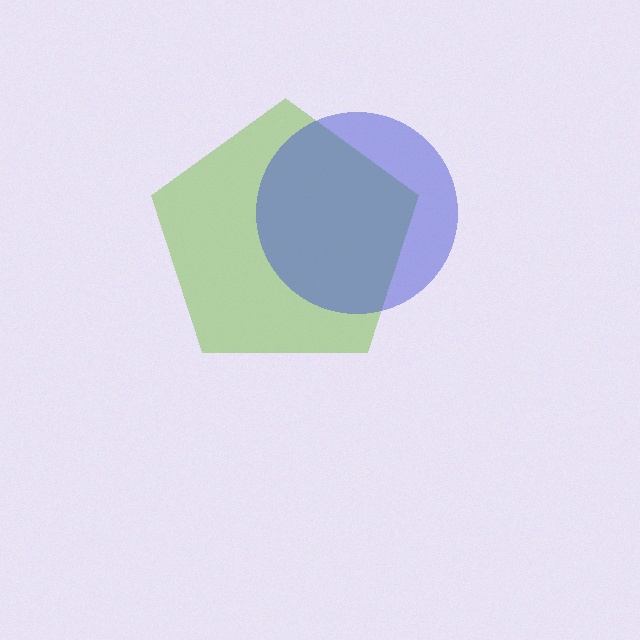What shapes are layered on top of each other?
The layered shapes are: a lime pentagon, a blue circle.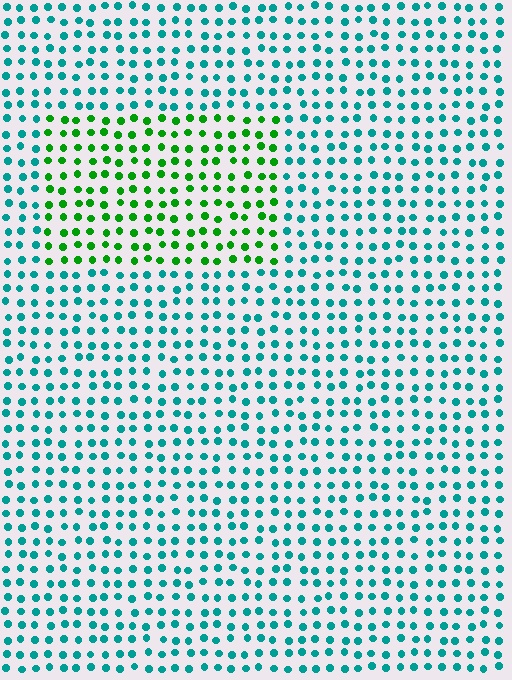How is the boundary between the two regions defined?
The boundary is defined purely by a slight shift in hue (about 53 degrees). Spacing, size, and orientation are identical on both sides.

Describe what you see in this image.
The image is filled with small teal elements in a uniform arrangement. A rectangle-shaped region is visible where the elements are tinted to a slightly different hue, forming a subtle color boundary.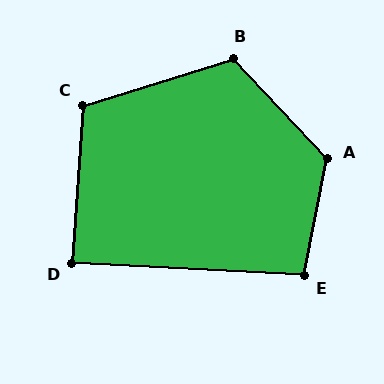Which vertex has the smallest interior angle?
D, at approximately 89 degrees.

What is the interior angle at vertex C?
Approximately 111 degrees (obtuse).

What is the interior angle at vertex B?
Approximately 116 degrees (obtuse).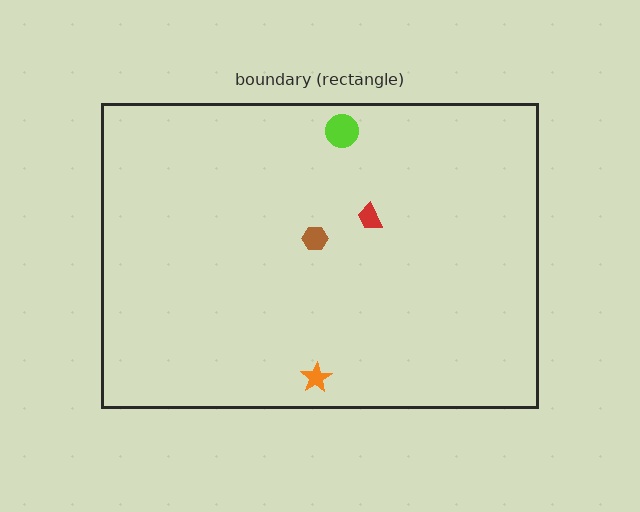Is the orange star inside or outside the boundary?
Inside.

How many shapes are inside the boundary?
4 inside, 0 outside.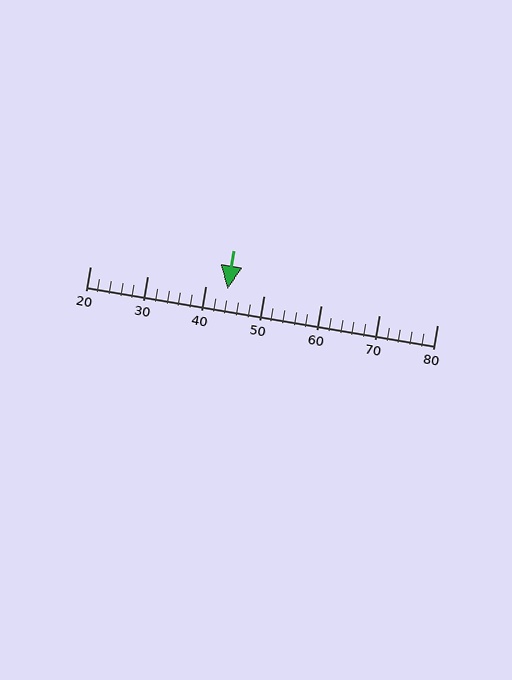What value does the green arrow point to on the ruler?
The green arrow points to approximately 44.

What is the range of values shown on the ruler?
The ruler shows values from 20 to 80.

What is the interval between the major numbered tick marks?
The major tick marks are spaced 10 units apart.